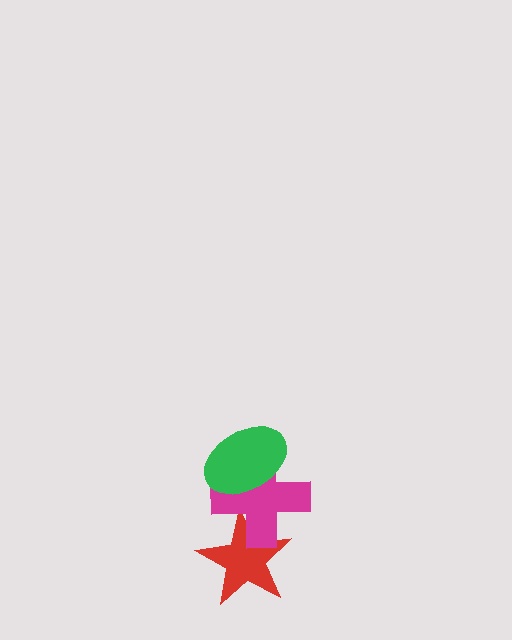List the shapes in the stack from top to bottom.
From top to bottom: the green ellipse, the magenta cross, the red star.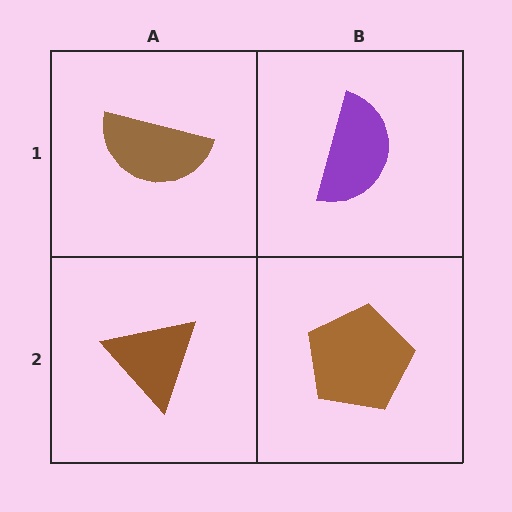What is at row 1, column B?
A purple semicircle.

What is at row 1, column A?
A brown semicircle.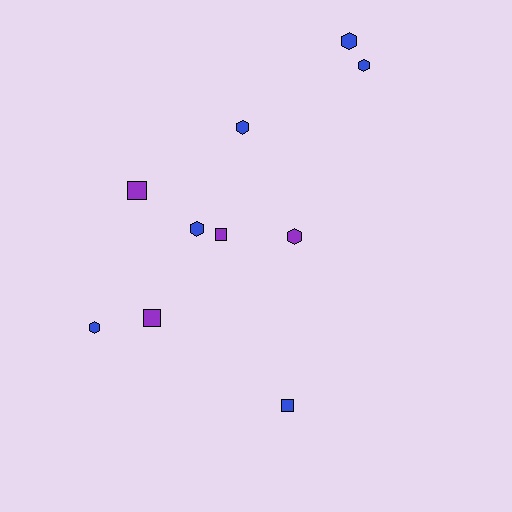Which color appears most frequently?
Blue, with 6 objects.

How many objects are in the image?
There are 10 objects.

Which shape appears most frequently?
Hexagon, with 6 objects.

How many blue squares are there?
There is 1 blue square.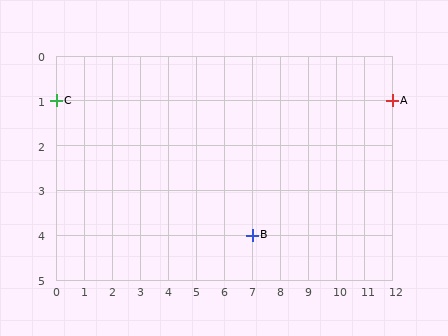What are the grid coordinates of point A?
Point A is at grid coordinates (12, 1).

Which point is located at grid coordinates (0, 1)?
Point C is at (0, 1).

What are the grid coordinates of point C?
Point C is at grid coordinates (0, 1).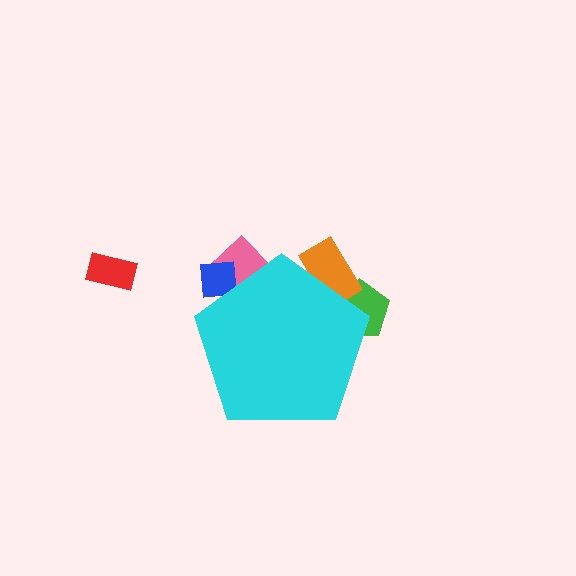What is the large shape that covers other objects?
A cyan pentagon.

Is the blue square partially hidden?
Yes, the blue square is partially hidden behind the cyan pentagon.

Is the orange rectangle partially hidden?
Yes, the orange rectangle is partially hidden behind the cyan pentagon.